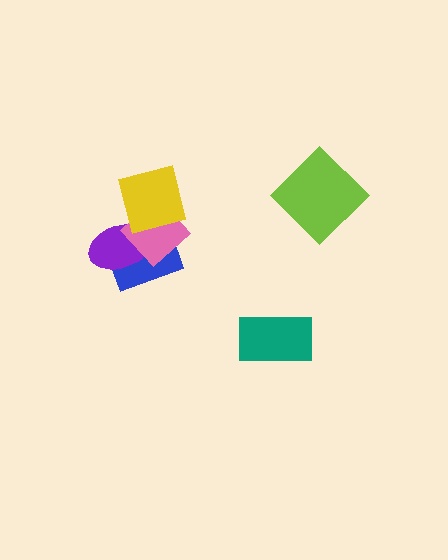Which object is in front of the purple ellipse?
The pink diamond is in front of the purple ellipse.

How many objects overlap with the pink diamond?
3 objects overlap with the pink diamond.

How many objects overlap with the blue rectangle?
2 objects overlap with the blue rectangle.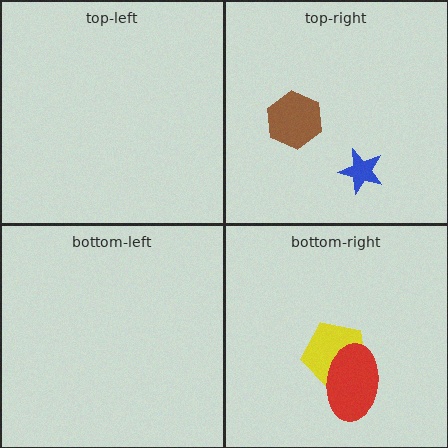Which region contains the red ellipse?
The bottom-right region.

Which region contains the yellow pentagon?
The bottom-right region.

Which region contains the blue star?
The top-right region.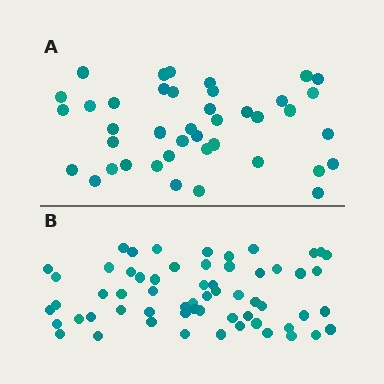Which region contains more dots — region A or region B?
Region B (the bottom region) has more dots.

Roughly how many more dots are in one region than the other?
Region B has approximately 20 more dots than region A.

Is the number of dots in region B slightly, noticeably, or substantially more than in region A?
Region B has substantially more. The ratio is roughly 1.5 to 1.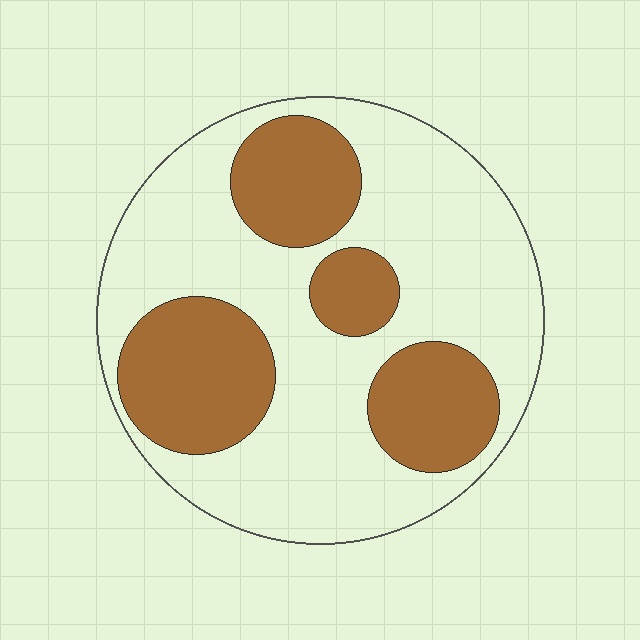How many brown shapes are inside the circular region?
4.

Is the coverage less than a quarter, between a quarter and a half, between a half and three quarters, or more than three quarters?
Between a quarter and a half.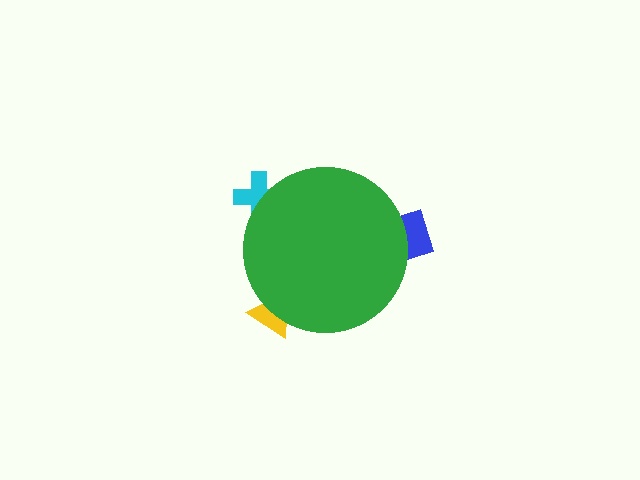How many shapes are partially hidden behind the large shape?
3 shapes are partially hidden.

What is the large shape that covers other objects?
A green circle.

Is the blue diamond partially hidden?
Yes, the blue diamond is partially hidden behind the green circle.